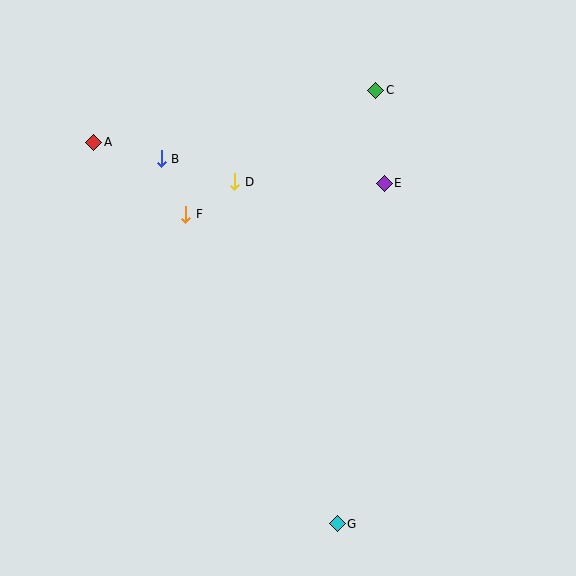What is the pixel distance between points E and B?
The distance between E and B is 224 pixels.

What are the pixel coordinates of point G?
Point G is at (337, 524).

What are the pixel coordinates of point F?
Point F is at (186, 214).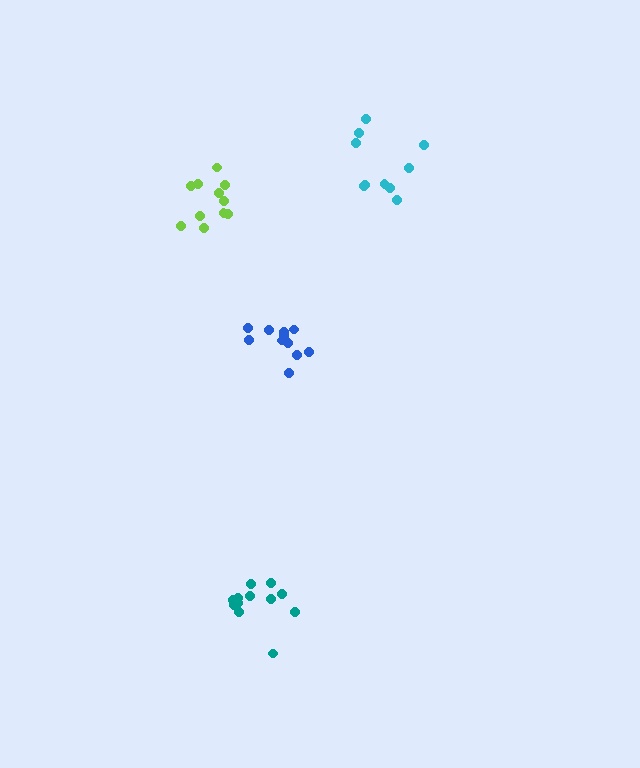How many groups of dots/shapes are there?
There are 4 groups.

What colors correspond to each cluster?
The clusters are colored: teal, lime, blue, cyan.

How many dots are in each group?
Group 1: 12 dots, Group 2: 11 dots, Group 3: 11 dots, Group 4: 10 dots (44 total).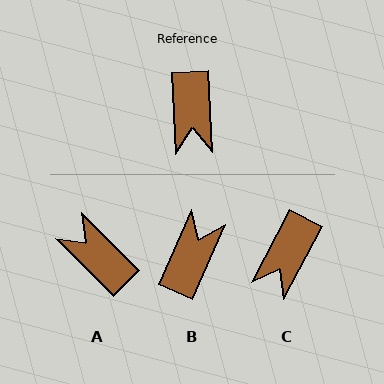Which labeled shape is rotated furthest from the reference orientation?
B, about 154 degrees away.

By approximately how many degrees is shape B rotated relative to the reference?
Approximately 154 degrees counter-clockwise.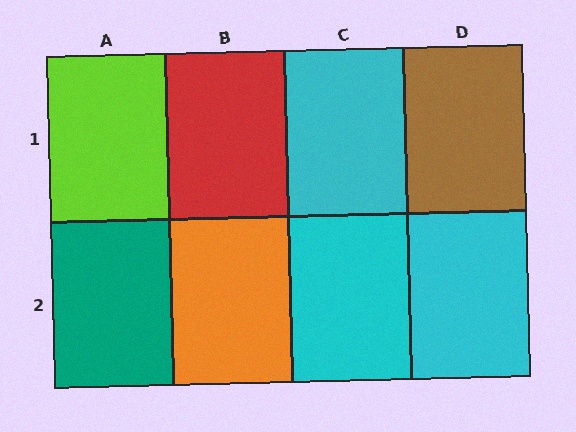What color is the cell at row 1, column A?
Lime.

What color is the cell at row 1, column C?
Cyan.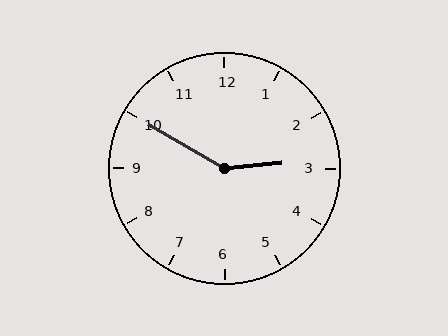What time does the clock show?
2:50.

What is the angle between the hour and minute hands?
Approximately 145 degrees.